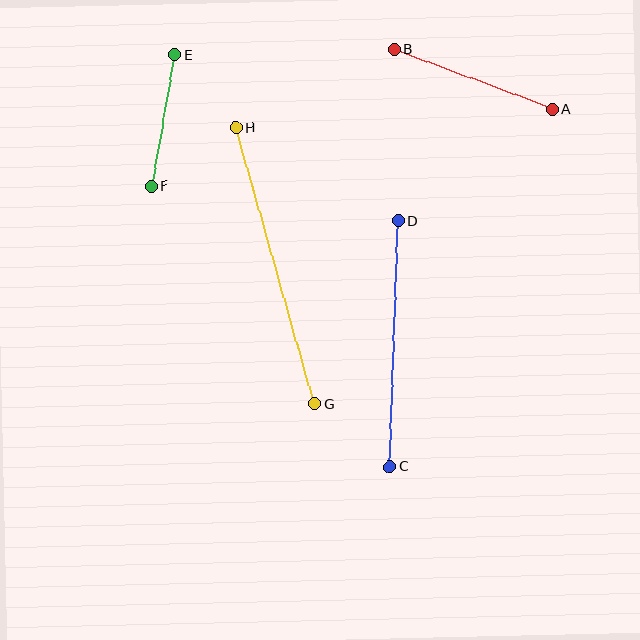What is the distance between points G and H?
The distance is approximately 287 pixels.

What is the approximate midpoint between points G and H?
The midpoint is at approximately (275, 266) pixels.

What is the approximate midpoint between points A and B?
The midpoint is at approximately (473, 79) pixels.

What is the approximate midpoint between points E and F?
The midpoint is at approximately (163, 121) pixels.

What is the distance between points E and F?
The distance is approximately 133 pixels.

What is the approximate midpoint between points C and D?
The midpoint is at approximately (394, 344) pixels.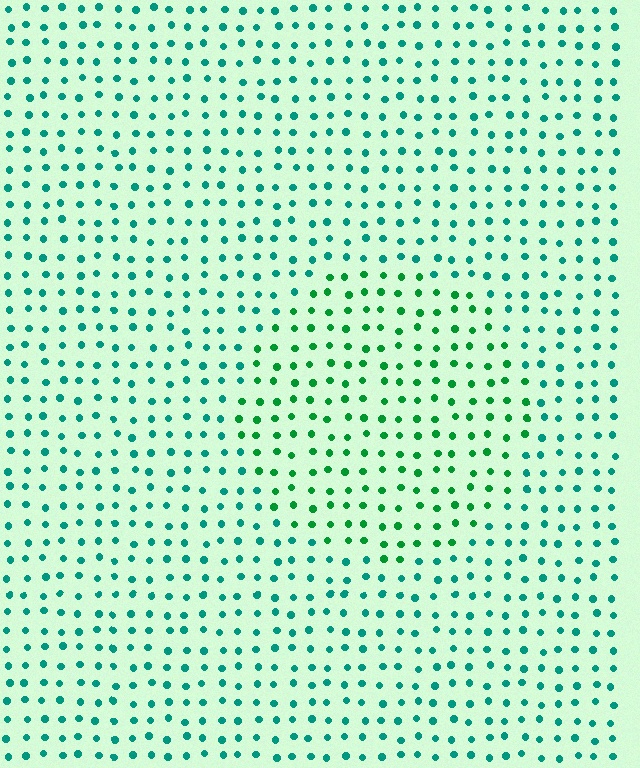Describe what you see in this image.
The image is filled with small teal elements in a uniform arrangement. A circle-shaped region is visible where the elements are tinted to a slightly different hue, forming a subtle color boundary.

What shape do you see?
I see a circle.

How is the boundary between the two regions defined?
The boundary is defined purely by a slight shift in hue (about 32 degrees). Spacing, size, and orientation are identical on both sides.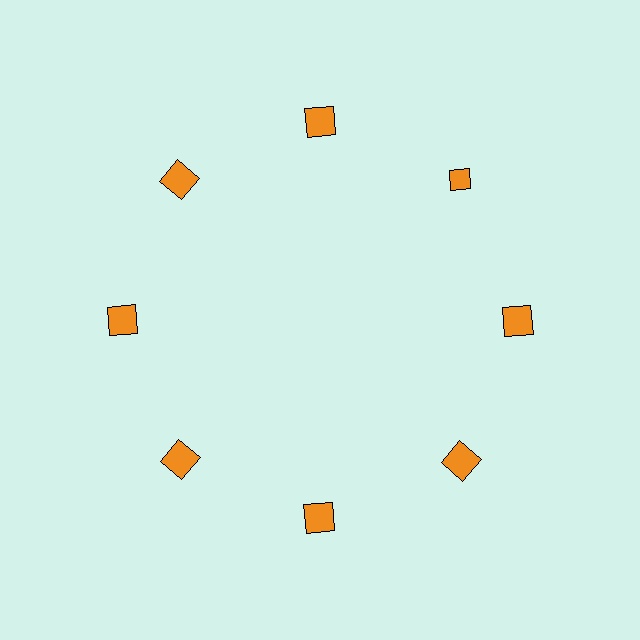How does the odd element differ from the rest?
It has a different shape: diamond instead of square.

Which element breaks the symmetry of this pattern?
The orange diamond at roughly the 2 o'clock position breaks the symmetry. All other shapes are orange squares.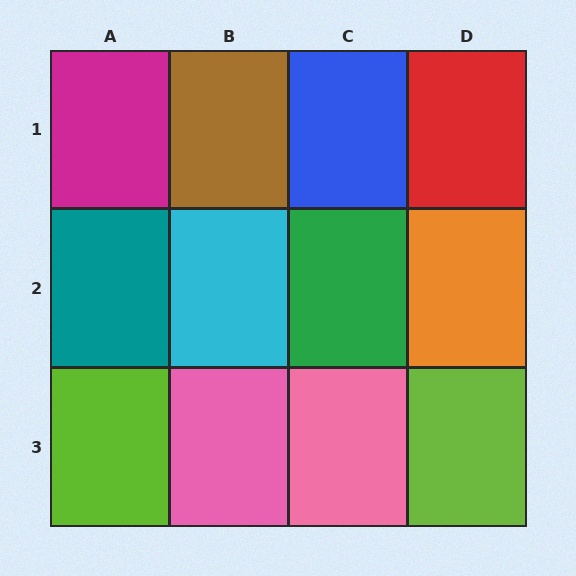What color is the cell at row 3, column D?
Lime.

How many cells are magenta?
1 cell is magenta.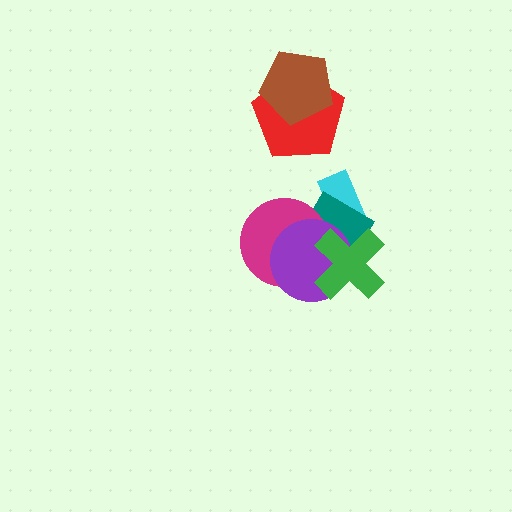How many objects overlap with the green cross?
3 objects overlap with the green cross.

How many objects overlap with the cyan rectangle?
1 object overlaps with the cyan rectangle.